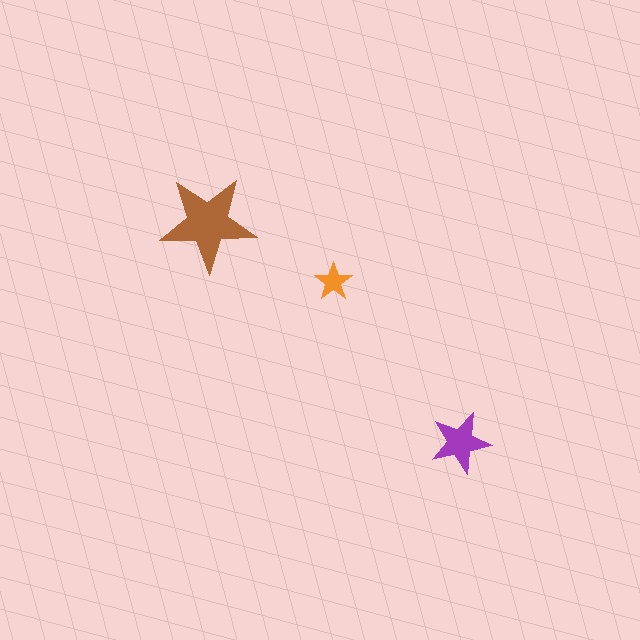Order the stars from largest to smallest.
the brown one, the purple one, the orange one.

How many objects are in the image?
There are 3 objects in the image.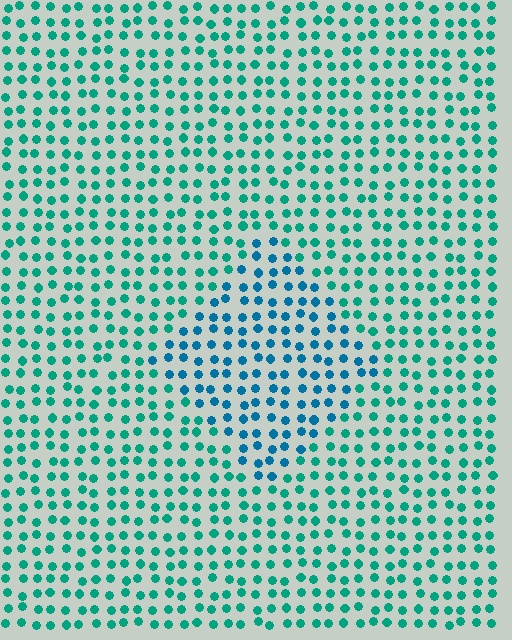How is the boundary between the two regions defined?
The boundary is defined purely by a slight shift in hue (about 31 degrees). Spacing, size, and orientation are identical on both sides.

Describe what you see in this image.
The image is filled with small teal elements in a uniform arrangement. A diamond-shaped region is visible where the elements are tinted to a slightly different hue, forming a subtle color boundary.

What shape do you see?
I see a diamond.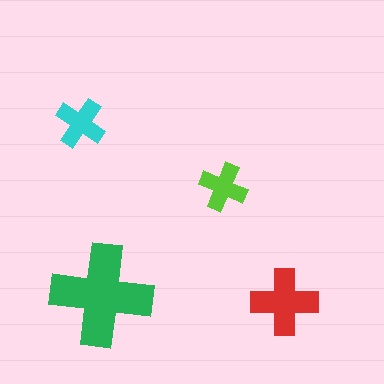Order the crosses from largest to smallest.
the green one, the red one, the cyan one, the lime one.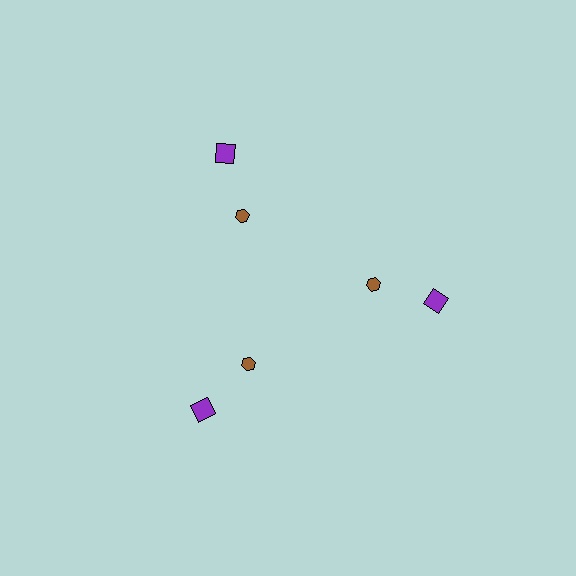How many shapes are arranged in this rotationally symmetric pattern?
There are 6 shapes, arranged in 3 groups of 2.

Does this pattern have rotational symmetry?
Yes, this pattern has 3-fold rotational symmetry. It looks the same after rotating 120 degrees around the center.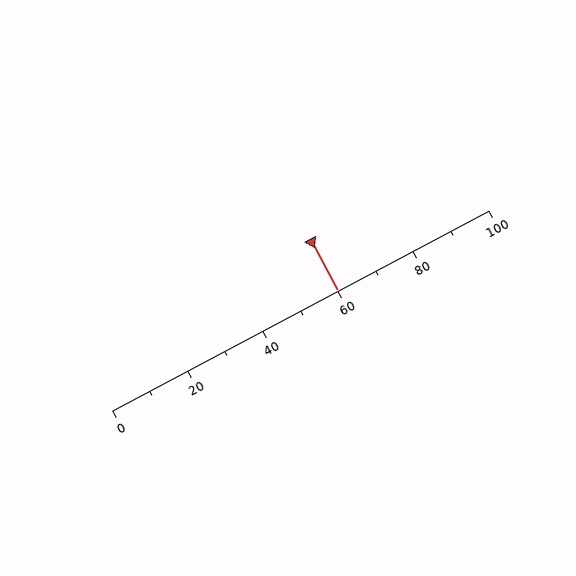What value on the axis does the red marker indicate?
The marker indicates approximately 60.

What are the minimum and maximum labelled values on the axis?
The axis runs from 0 to 100.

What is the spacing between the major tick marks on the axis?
The major ticks are spaced 20 apart.